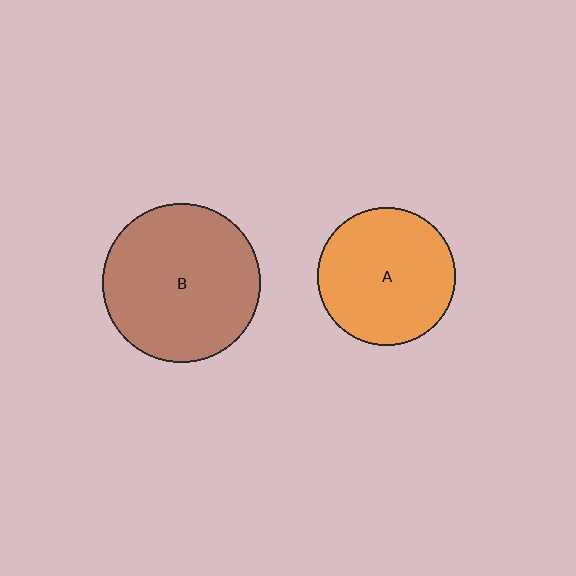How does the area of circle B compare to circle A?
Approximately 1.3 times.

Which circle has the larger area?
Circle B (brown).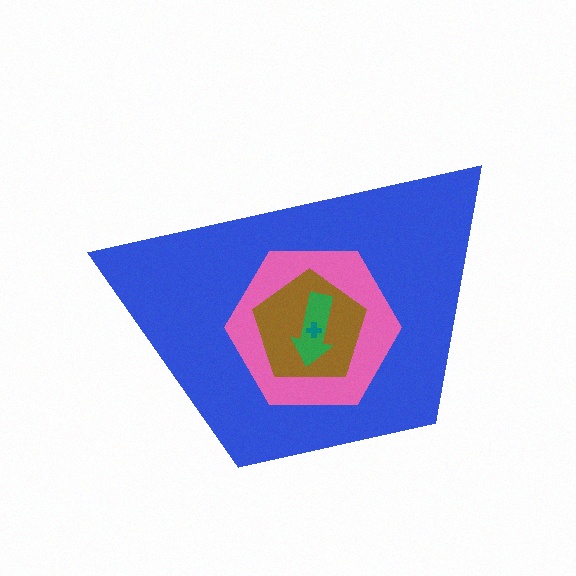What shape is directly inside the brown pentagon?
The green arrow.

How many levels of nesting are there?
5.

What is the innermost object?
The teal cross.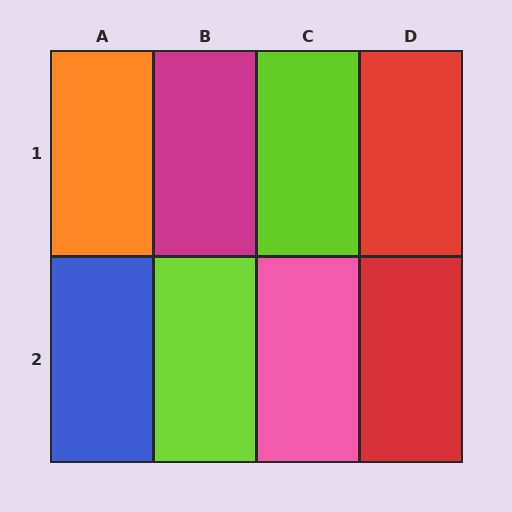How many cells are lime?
2 cells are lime.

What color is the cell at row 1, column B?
Magenta.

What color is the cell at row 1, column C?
Lime.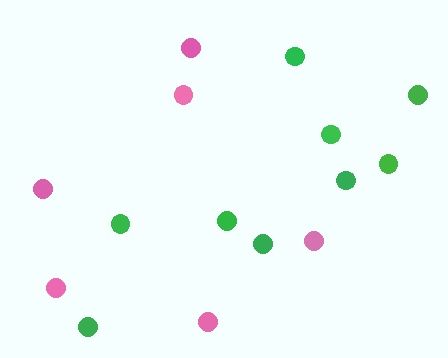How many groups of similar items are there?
There are 2 groups: one group of pink circles (6) and one group of green circles (9).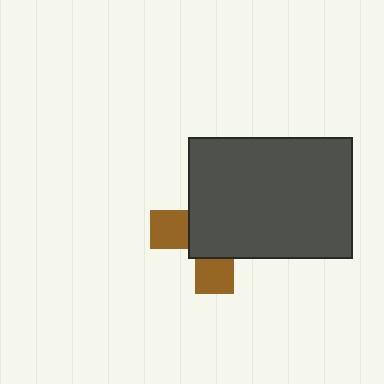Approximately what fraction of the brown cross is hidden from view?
Roughly 67% of the brown cross is hidden behind the dark gray rectangle.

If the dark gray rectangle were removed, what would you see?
You would see the complete brown cross.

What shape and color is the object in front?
The object in front is a dark gray rectangle.